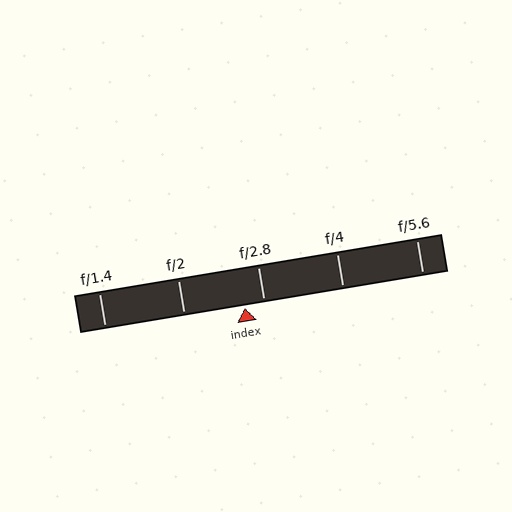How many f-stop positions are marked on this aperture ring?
There are 5 f-stop positions marked.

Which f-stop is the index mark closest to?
The index mark is closest to f/2.8.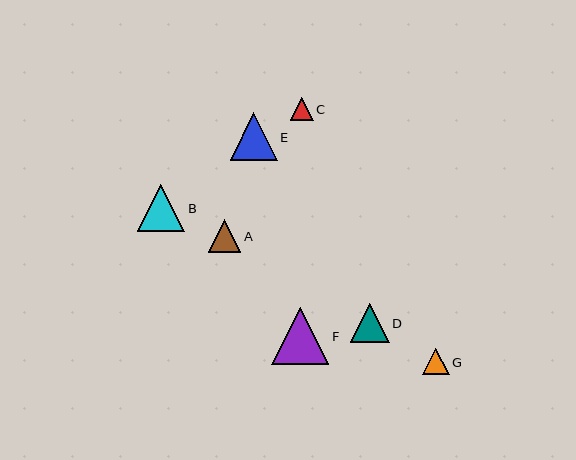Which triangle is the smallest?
Triangle C is the smallest with a size of approximately 23 pixels.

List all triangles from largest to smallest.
From largest to smallest: F, E, B, D, A, G, C.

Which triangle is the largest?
Triangle F is the largest with a size of approximately 57 pixels.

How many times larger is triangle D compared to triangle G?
Triangle D is approximately 1.5 times the size of triangle G.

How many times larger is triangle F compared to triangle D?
Triangle F is approximately 1.5 times the size of triangle D.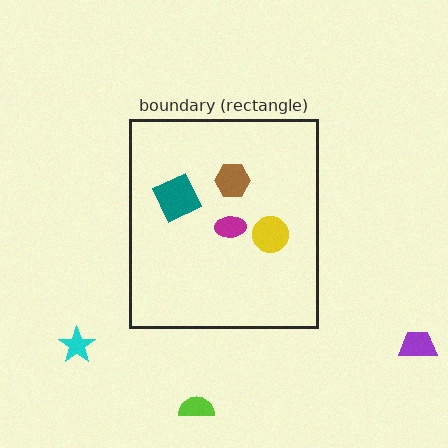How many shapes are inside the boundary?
4 inside, 3 outside.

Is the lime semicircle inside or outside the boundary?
Outside.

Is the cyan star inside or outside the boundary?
Outside.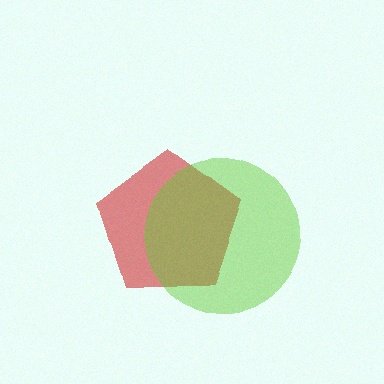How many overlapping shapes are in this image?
There are 2 overlapping shapes in the image.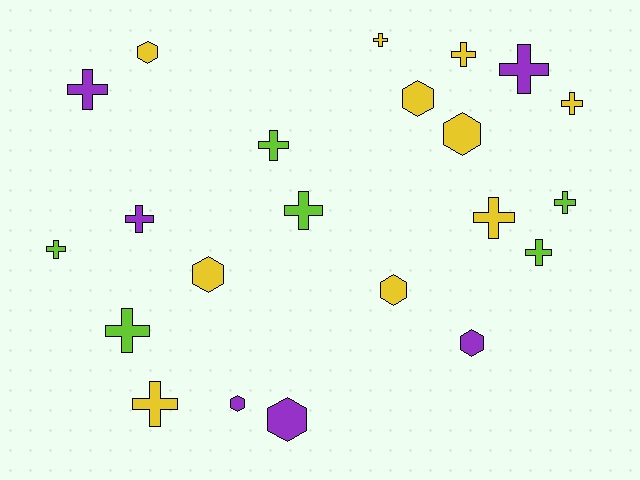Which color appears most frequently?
Yellow, with 10 objects.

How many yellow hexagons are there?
There are 5 yellow hexagons.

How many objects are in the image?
There are 22 objects.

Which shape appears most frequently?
Cross, with 14 objects.